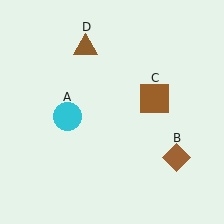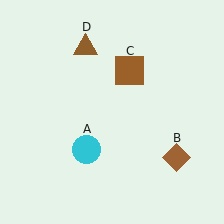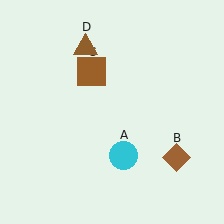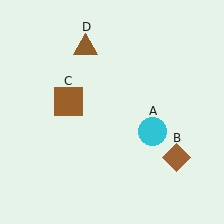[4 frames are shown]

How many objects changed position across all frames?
2 objects changed position: cyan circle (object A), brown square (object C).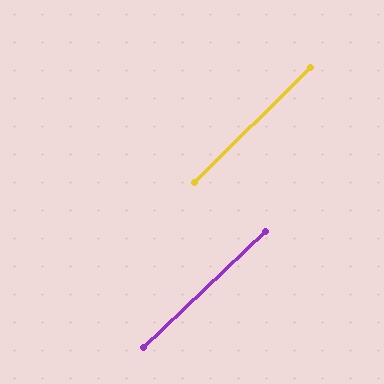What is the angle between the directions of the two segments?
Approximately 1 degree.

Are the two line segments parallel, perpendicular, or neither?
Parallel — their directions differ by only 1.2°.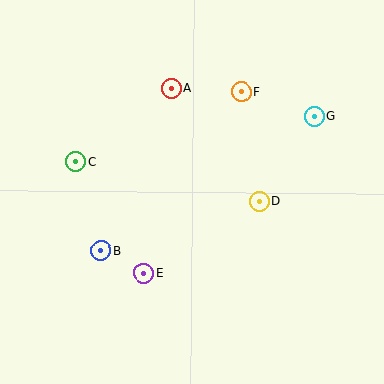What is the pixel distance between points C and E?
The distance between C and E is 130 pixels.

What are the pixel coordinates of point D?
Point D is at (259, 201).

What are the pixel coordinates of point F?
Point F is at (241, 92).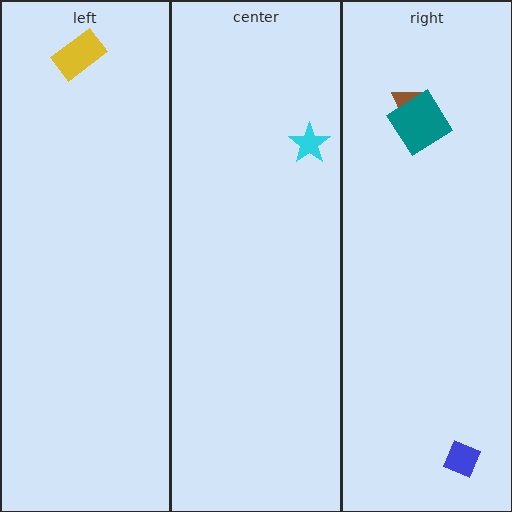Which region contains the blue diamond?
The right region.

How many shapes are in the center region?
1.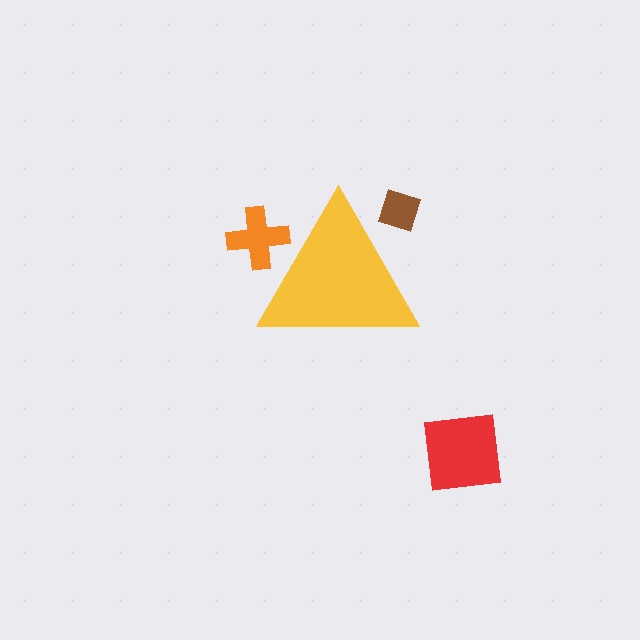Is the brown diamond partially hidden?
Yes, the brown diamond is partially hidden behind the yellow triangle.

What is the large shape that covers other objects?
A yellow triangle.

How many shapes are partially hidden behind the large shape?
2 shapes are partially hidden.